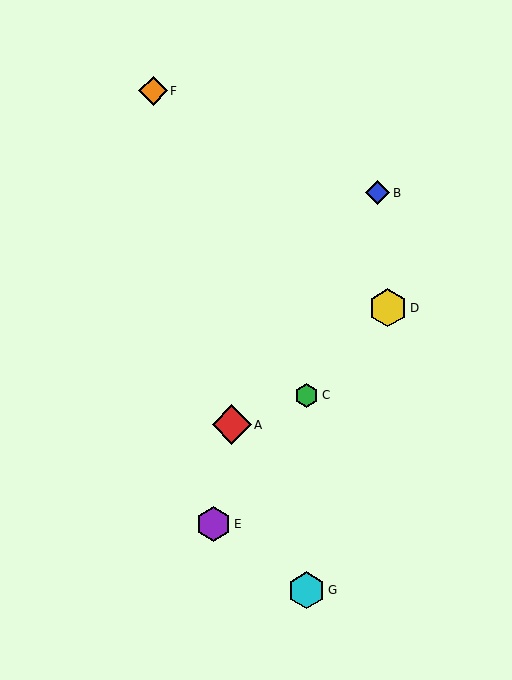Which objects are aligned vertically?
Objects C, G are aligned vertically.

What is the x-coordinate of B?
Object B is at x≈378.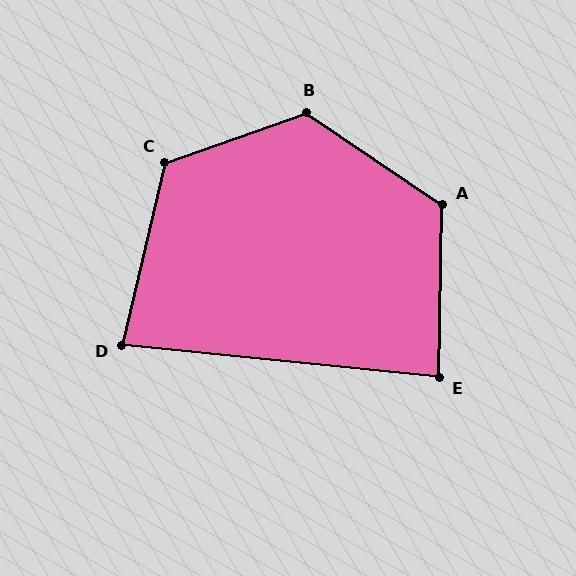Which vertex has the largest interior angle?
B, at approximately 127 degrees.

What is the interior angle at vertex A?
Approximately 123 degrees (obtuse).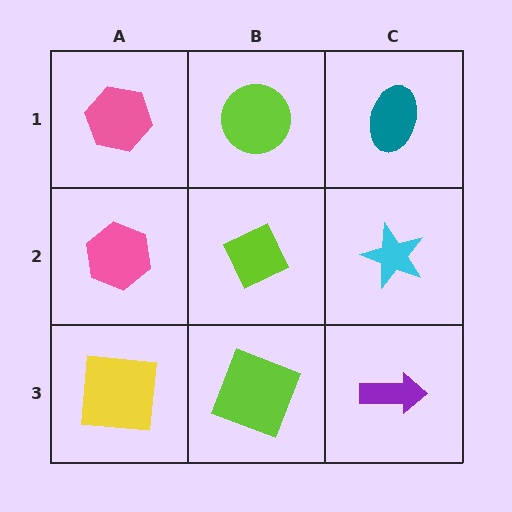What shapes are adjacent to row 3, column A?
A pink hexagon (row 2, column A), a lime square (row 3, column B).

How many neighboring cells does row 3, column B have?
3.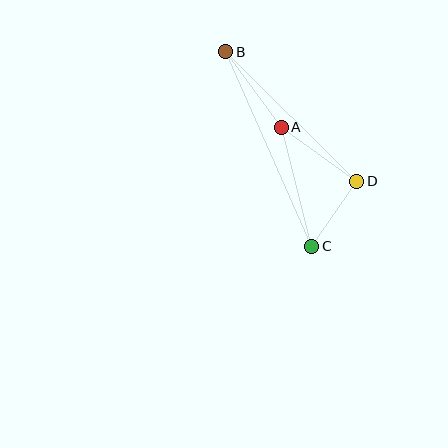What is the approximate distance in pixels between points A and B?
The distance between A and B is approximately 93 pixels.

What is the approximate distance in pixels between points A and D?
The distance between A and D is approximately 93 pixels.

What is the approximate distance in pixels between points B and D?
The distance between B and D is approximately 184 pixels.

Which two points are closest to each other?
Points C and D are closest to each other.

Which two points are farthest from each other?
Points B and C are farthest from each other.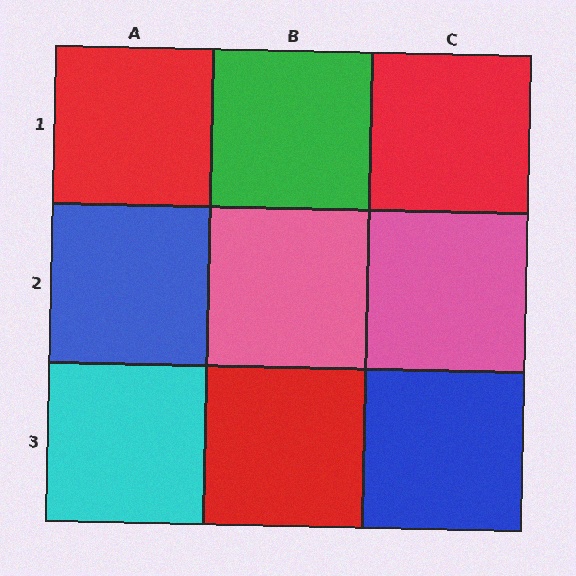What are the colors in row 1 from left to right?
Red, green, red.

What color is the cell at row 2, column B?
Pink.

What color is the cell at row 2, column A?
Blue.